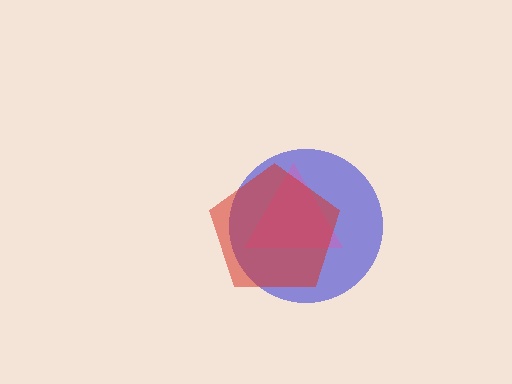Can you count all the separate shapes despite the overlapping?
Yes, there are 3 separate shapes.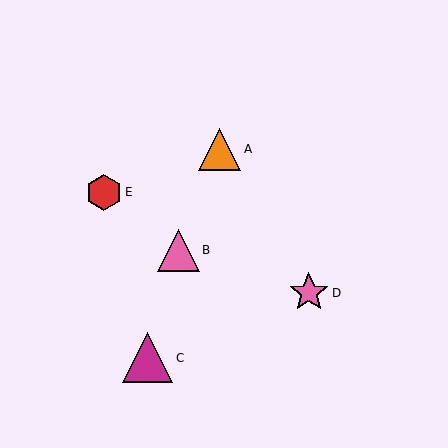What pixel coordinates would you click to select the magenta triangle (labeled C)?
Click at (148, 358) to select the magenta triangle C.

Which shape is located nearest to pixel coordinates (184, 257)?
The pink triangle (labeled B) at (178, 250) is nearest to that location.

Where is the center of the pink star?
The center of the pink star is at (309, 293).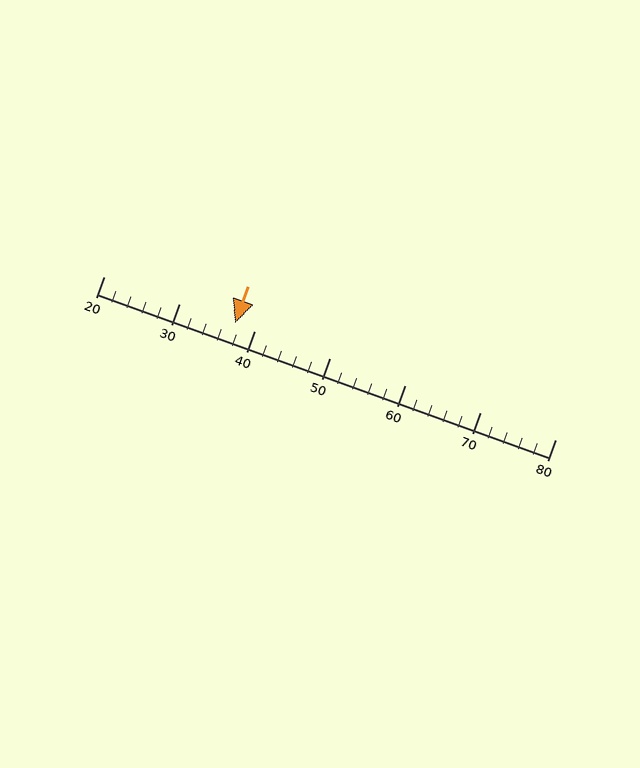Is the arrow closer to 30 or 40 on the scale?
The arrow is closer to 40.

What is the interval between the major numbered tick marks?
The major tick marks are spaced 10 units apart.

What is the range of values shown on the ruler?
The ruler shows values from 20 to 80.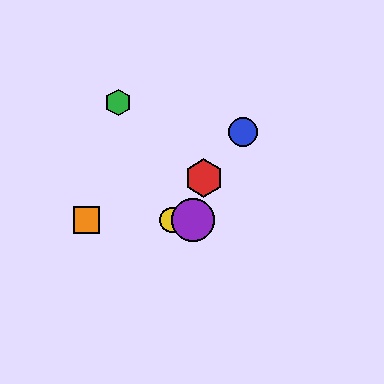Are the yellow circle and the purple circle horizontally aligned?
Yes, both are at y≈220.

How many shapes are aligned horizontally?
3 shapes (the yellow circle, the purple circle, the orange square) are aligned horizontally.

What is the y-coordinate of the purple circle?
The purple circle is at y≈220.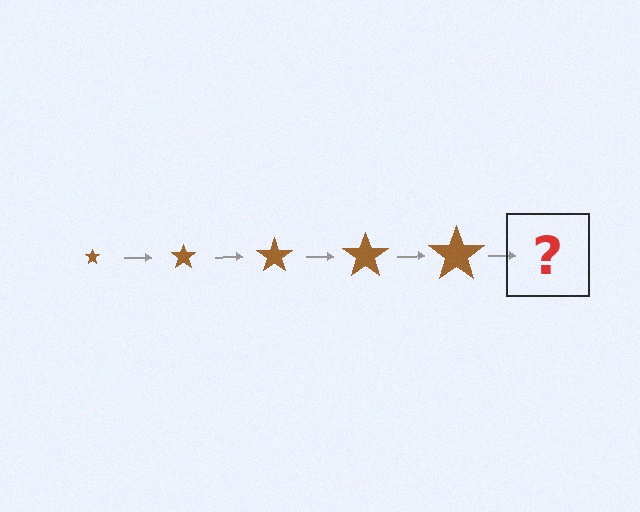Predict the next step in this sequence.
The next step is a brown star, larger than the previous one.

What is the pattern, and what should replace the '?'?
The pattern is that the star gets progressively larger each step. The '?' should be a brown star, larger than the previous one.